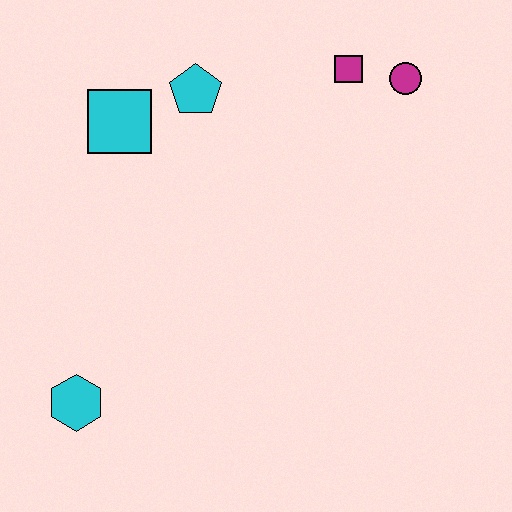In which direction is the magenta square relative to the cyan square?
The magenta square is to the right of the cyan square.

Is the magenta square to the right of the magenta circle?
No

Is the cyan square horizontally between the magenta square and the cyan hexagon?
Yes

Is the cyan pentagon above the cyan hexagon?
Yes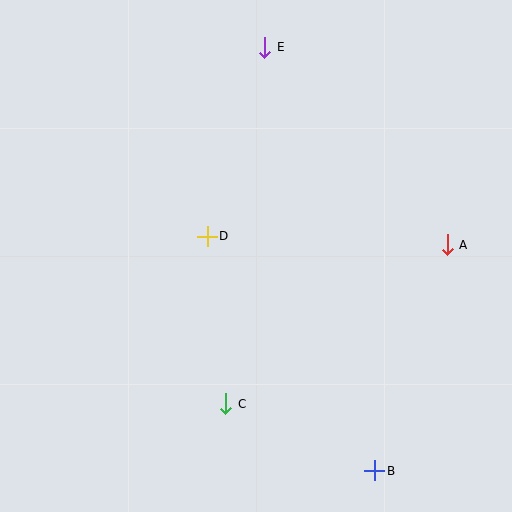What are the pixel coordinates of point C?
Point C is at (226, 404).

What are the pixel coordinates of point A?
Point A is at (447, 245).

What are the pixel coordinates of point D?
Point D is at (207, 236).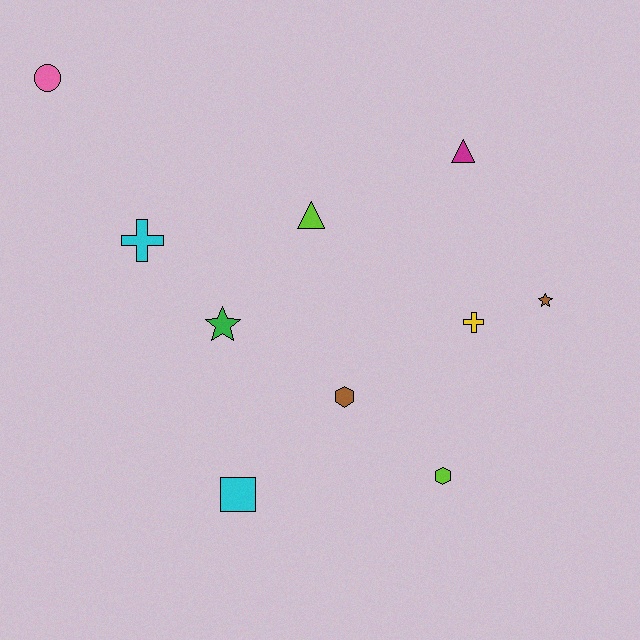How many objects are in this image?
There are 10 objects.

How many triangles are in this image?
There are 2 triangles.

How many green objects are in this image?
There is 1 green object.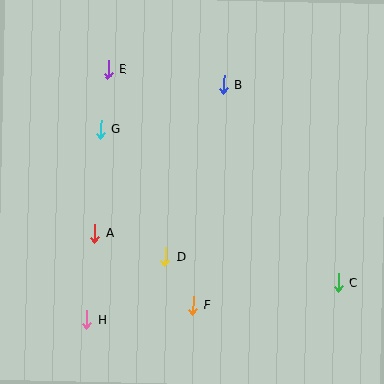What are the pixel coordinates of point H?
Point H is at (87, 320).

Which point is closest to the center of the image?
Point D at (165, 257) is closest to the center.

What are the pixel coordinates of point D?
Point D is at (165, 257).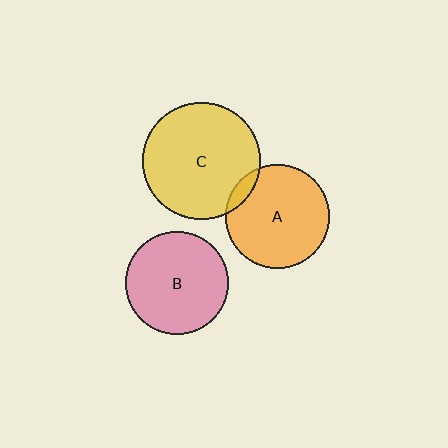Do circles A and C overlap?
Yes.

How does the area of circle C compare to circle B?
Approximately 1.3 times.